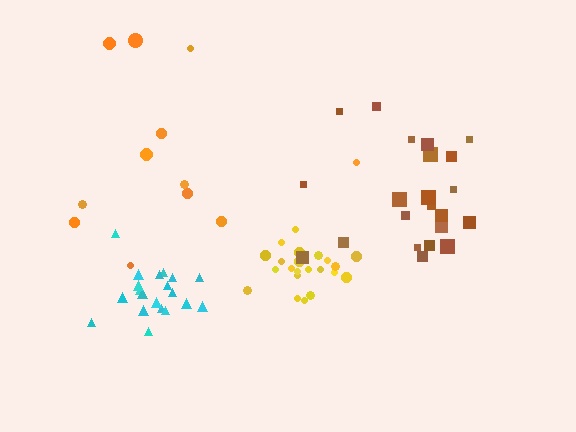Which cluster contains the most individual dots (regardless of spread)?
Yellow (23).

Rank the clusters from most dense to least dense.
yellow, cyan, brown, orange.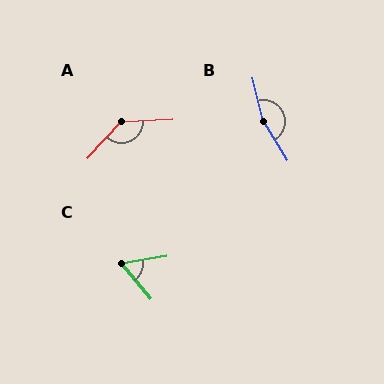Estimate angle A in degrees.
Approximately 136 degrees.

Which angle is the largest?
B, at approximately 162 degrees.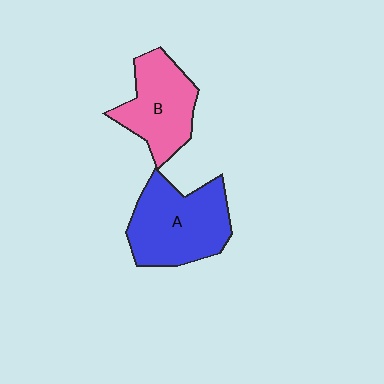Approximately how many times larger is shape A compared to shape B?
Approximately 1.2 times.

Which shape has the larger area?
Shape A (blue).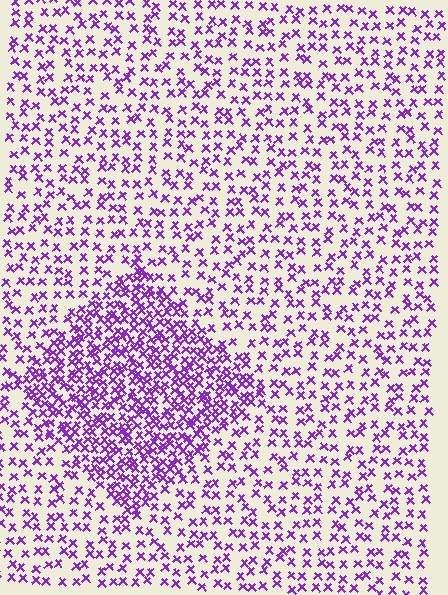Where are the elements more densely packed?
The elements are more densely packed inside the diamond boundary.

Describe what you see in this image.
The image contains small purple elements arranged at two different densities. A diamond-shaped region is visible where the elements are more densely packed than the surrounding area.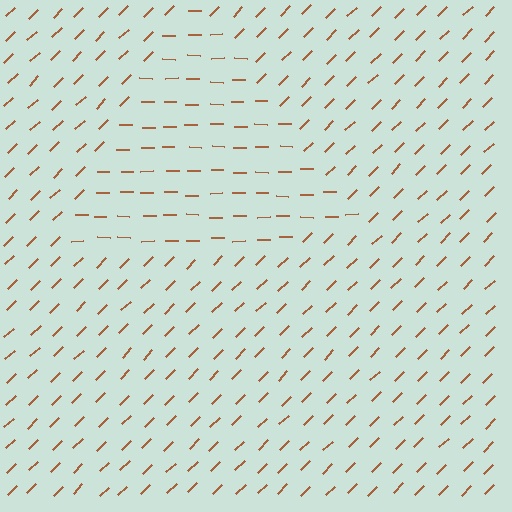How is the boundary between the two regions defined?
The boundary is defined purely by a change in line orientation (approximately 45 degrees difference). All lines are the same color and thickness.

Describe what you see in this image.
The image is filled with small brown line segments. A triangle region in the image has lines oriented differently from the surrounding lines, creating a visible texture boundary.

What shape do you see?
I see a triangle.